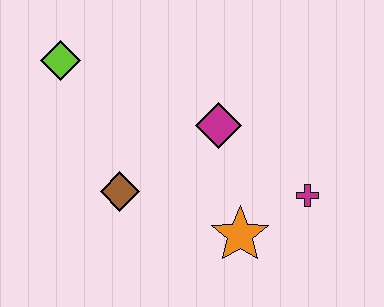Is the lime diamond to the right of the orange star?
No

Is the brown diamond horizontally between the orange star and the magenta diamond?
No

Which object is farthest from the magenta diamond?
The lime diamond is farthest from the magenta diamond.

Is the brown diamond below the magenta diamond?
Yes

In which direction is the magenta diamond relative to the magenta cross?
The magenta diamond is to the left of the magenta cross.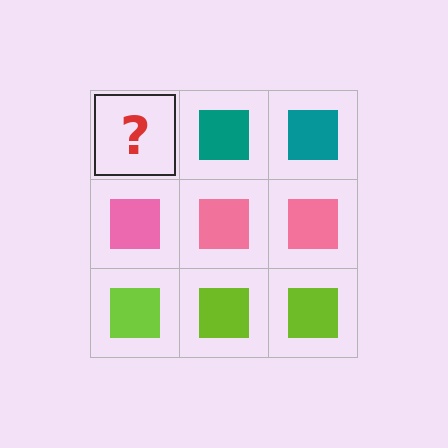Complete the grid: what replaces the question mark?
The question mark should be replaced with a teal square.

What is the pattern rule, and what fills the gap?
The rule is that each row has a consistent color. The gap should be filled with a teal square.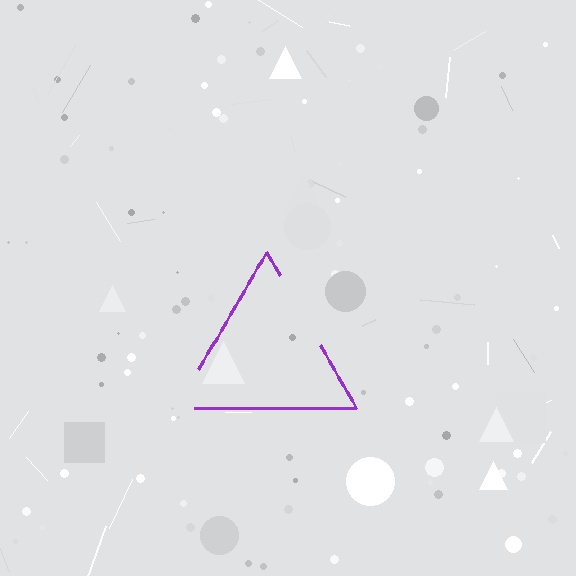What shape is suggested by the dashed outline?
The dashed outline suggests a triangle.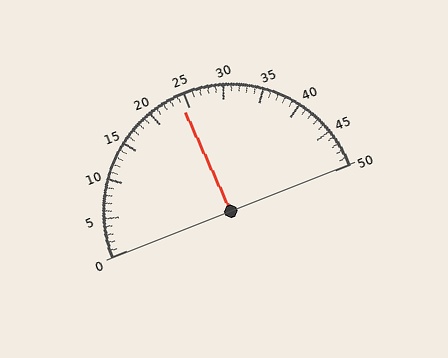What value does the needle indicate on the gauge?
The needle indicates approximately 24.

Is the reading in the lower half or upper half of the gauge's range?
The reading is in the lower half of the range (0 to 50).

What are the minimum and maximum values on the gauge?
The gauge ranges from 0 to 50.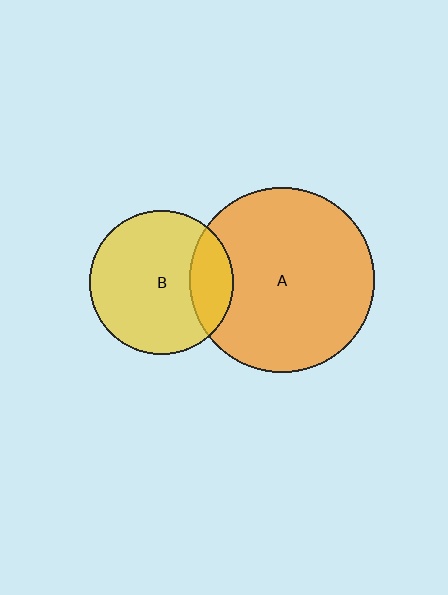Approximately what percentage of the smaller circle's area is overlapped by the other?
Approximately 20%.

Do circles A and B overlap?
Yes.